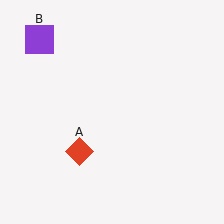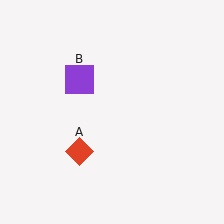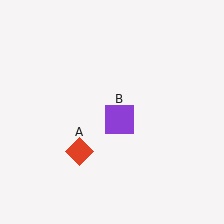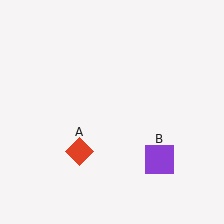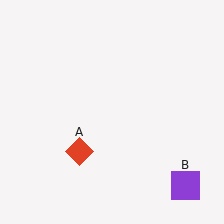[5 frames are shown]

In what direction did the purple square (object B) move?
The purple square (object B) moved down and to the right.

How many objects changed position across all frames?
1 object changed position: purple square (object B).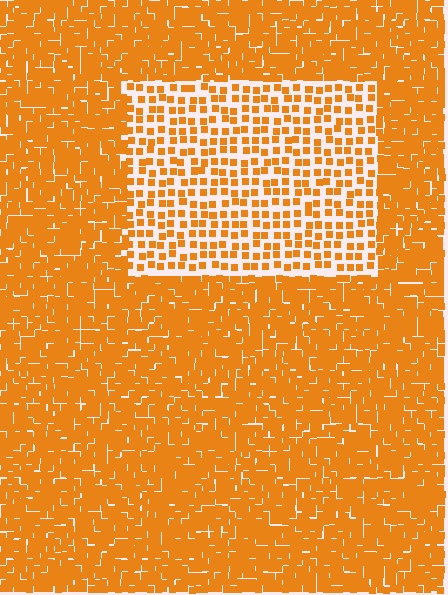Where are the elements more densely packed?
The elements are more densely packed outside the rectangle boundary.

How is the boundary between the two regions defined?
The boundary is defined by a change in element density (approximately 2.4x ratio). All elements are the same color, size, and shape.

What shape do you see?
I see a rectangle.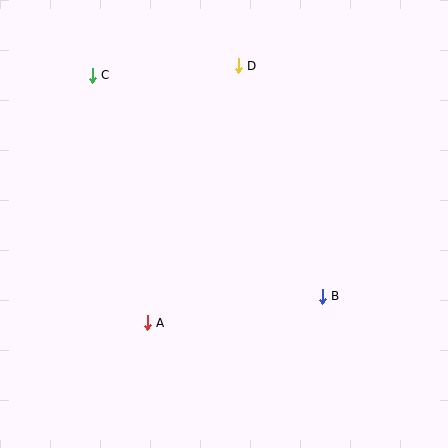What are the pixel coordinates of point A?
Point A is at (147, 323).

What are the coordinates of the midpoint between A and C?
The midpoint between A and C is at (120, 199).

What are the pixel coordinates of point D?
Point D is at (238, 66).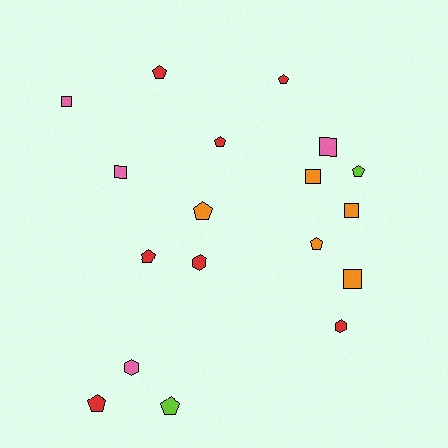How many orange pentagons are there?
There are 2 orange pentagons.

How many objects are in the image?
There are 18 objects.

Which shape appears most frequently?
Pentagon, with 9 objects.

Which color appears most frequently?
Red, with 7 objects.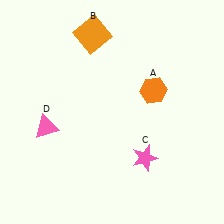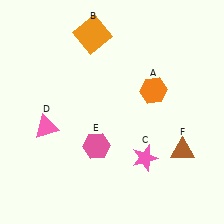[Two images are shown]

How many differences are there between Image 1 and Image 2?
There are 2 differences between the two images.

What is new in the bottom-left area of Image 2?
A pink hexagon (E) was added in the bottom-left area of Image 2.